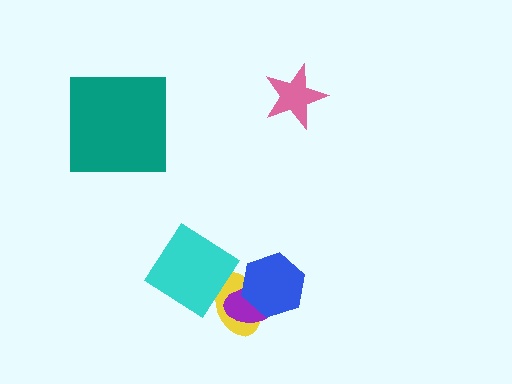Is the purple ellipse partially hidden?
Yes, it is partially covered by another shape.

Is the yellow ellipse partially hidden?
Yes, it is partially covered by another shape.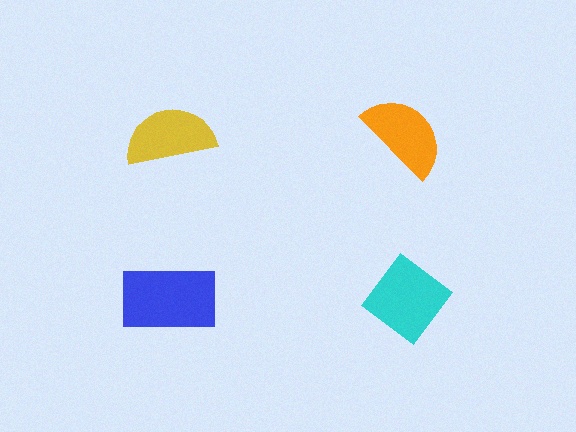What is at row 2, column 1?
A blue rectangle.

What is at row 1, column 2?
An orange semicircle.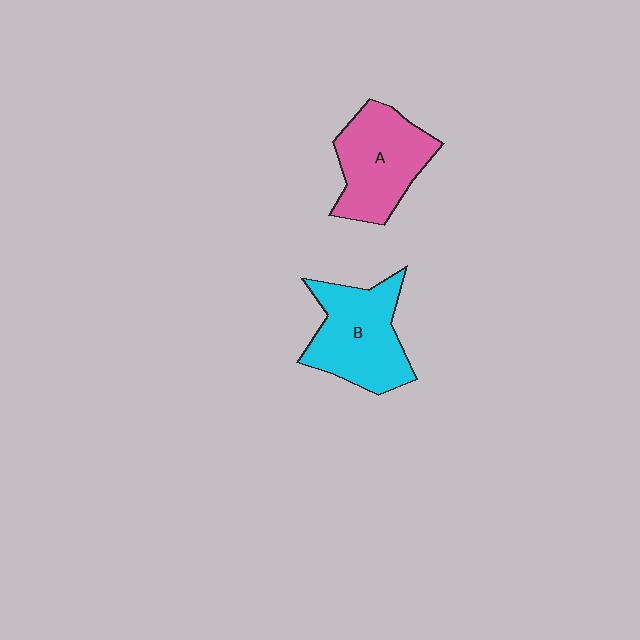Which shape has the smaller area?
Shape A (pink).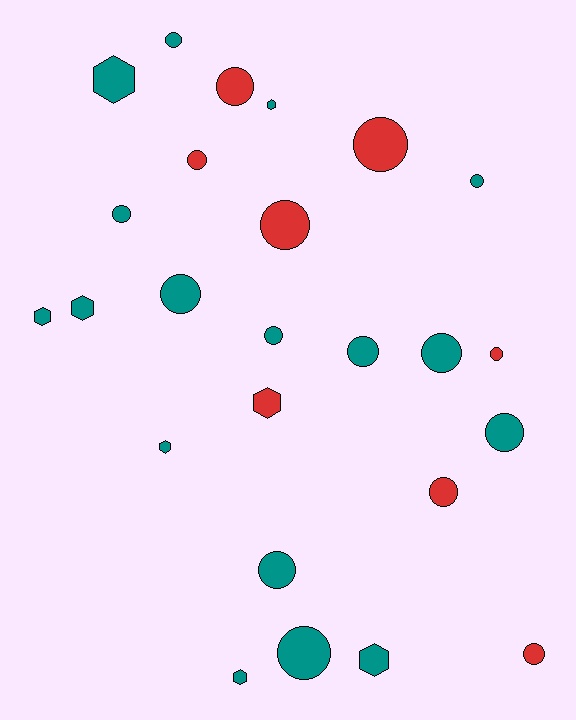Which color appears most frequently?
Teal, with 17 objects.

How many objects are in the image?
There are 25 objects.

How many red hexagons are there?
There is 1 red hexagon.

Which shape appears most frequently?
Circle, with 17 objects.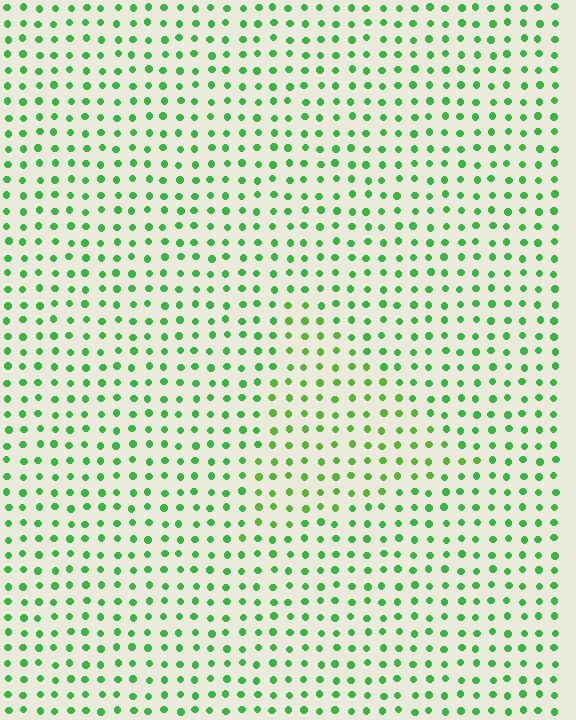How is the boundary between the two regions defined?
The boundary is defined purely by a slight shift in hue (about 22 degrees). Spacing, size, and orientation are identical on both sides.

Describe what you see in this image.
The image is filled with small green elements in a uniform arrangement. A triangle-shaped region is visible where the elements are tinted to a slightly different hue, forming a subtle color boundary.